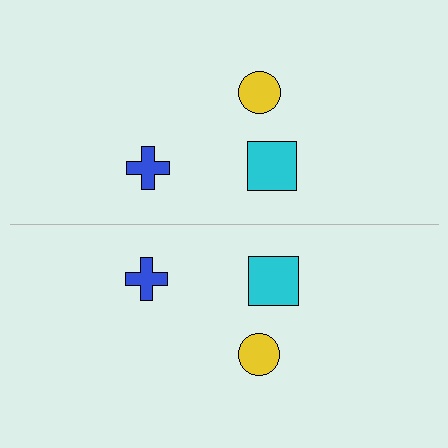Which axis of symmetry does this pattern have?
The pattern has a horizontal axis of symmetry running through the center of the image.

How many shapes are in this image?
There are 6 shapes in this image.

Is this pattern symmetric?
Yes, this pattern has bilateral (reflection) symmetry.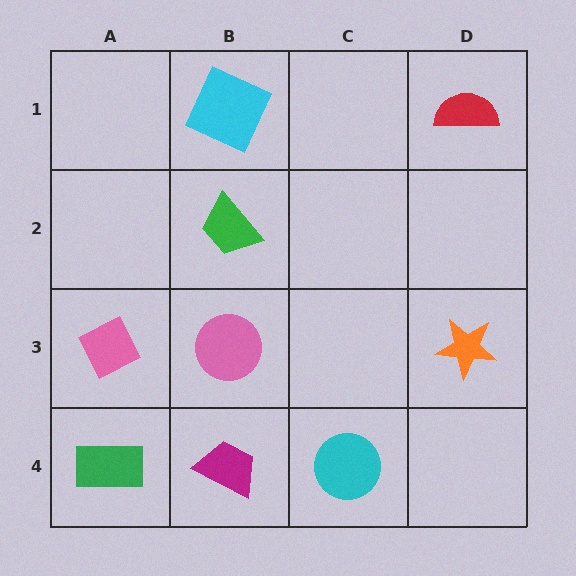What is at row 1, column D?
A red semicircle.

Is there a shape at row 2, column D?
No, that cell is empty.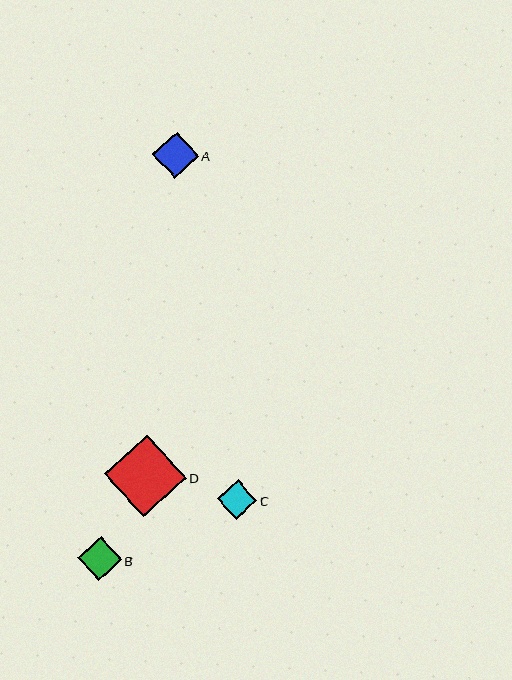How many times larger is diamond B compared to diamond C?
Diamond B is approximately 1.1 times the size of diamond C.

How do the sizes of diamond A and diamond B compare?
Diamond A and diamond B are approximately the same size.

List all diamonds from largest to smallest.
From largest to smallest: D, A, B, C.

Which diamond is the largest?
Diamond D is the largest with a size of approximately 82 pixels.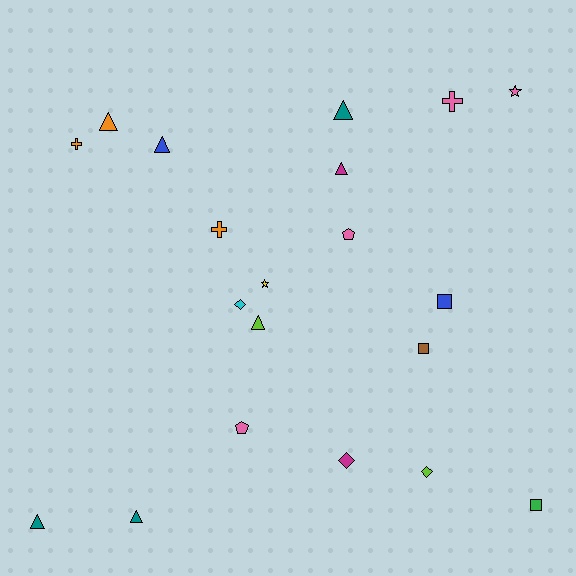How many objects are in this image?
There are 20 objects.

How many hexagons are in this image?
There are no hexagons.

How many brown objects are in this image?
There is 1 brown object.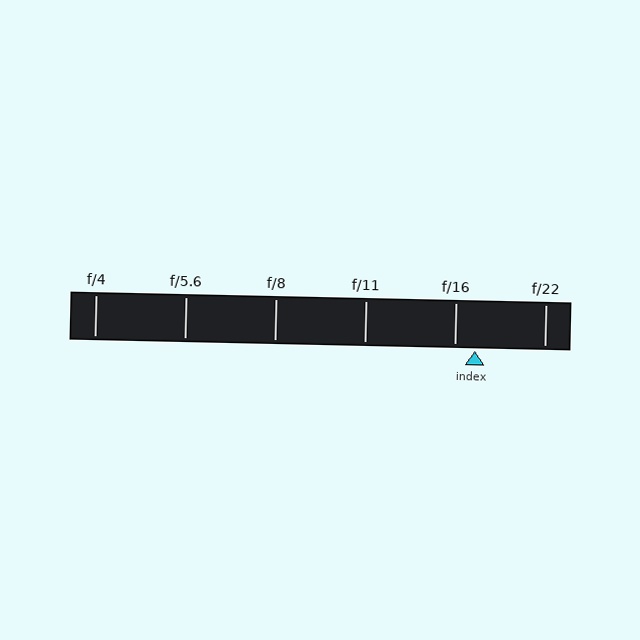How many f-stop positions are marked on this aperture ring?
There are 6 f-stop positions marked.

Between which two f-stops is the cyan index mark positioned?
The index mark is between f/16 and f/22.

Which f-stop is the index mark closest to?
The index mark is closest to f/16.